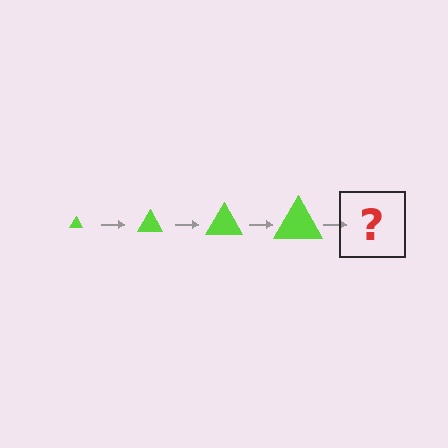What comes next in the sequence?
The next element should be a lime triangle, larger than the previous one.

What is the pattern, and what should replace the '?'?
The pattern is that the triangle gets progressively larger each step. The '?' should be a lime triangle, larger than the previous one.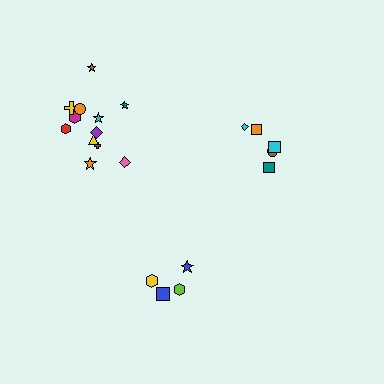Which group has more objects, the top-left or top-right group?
The top-left group.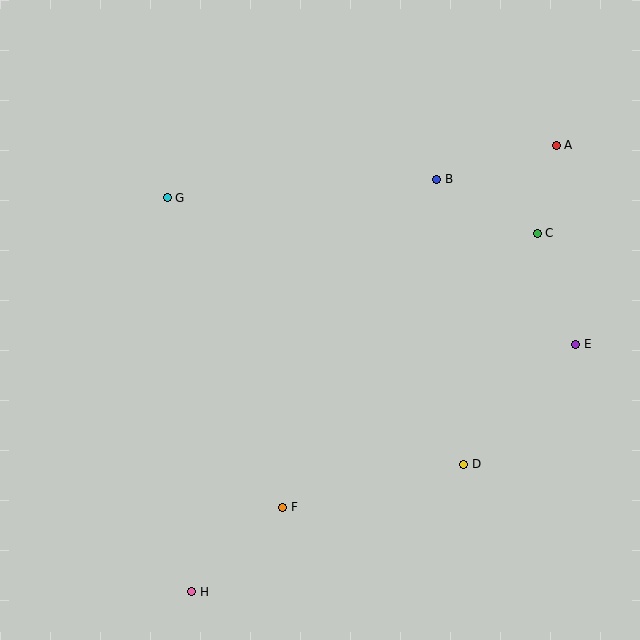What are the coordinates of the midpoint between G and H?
The midpoint between G and H is at (179, 395).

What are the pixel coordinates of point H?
Point H is at (192, 592).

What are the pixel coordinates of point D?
Point D is at (464, 464).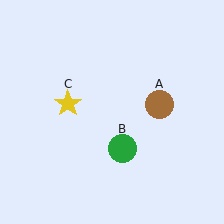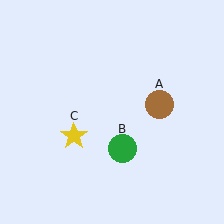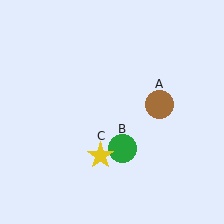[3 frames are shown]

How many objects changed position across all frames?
1 object changed position: yellow star (object C).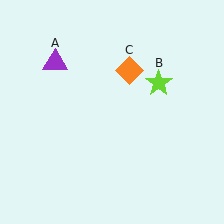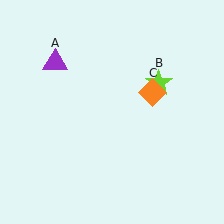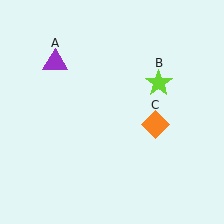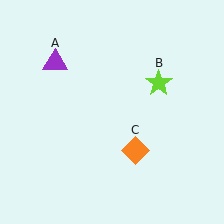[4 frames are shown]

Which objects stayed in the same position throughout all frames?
Purple triangle (object A) and lime star (object B) remained stationary.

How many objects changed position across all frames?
1 object changed position: orange diamond (object C).